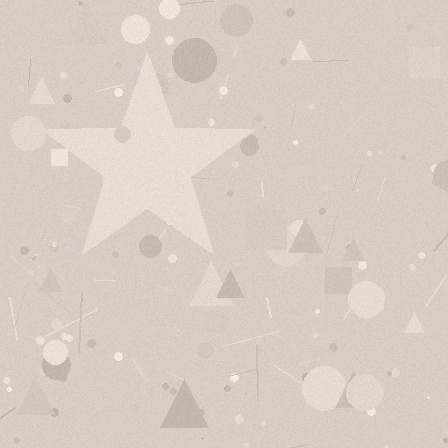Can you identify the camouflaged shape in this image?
The camouflaged shape is a star.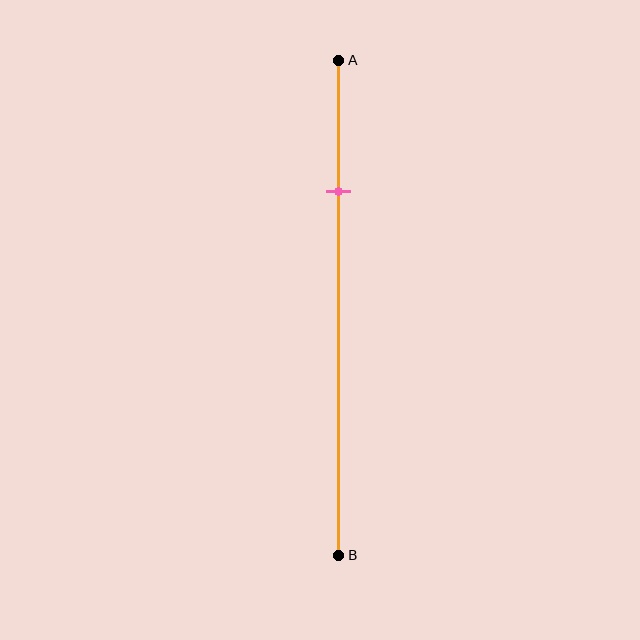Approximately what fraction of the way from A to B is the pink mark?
The pink mark is approximately 25% of the way from A to B.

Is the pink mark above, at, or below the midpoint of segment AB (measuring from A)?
The pink mark is above the midpoint of segment AB.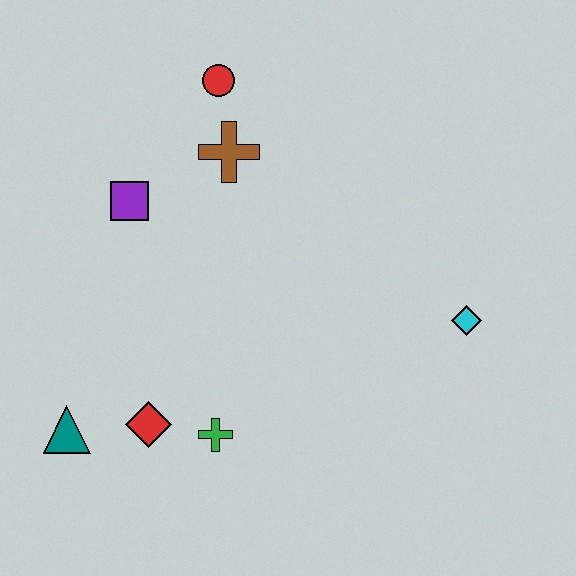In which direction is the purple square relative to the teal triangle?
The purple square is above the teal triangle.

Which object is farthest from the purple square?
The cyan diamond is farthest from the purple square.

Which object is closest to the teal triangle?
The red diamond is closest to the teal triangle.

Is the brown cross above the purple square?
Yes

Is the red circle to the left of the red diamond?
No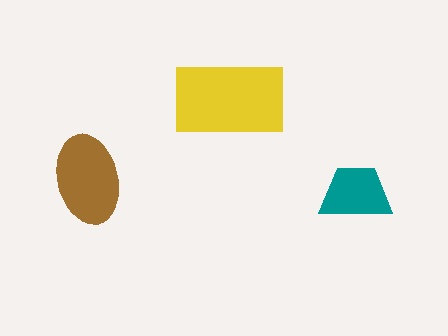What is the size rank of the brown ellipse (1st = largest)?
2nd.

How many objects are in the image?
There are 3 objects in the image.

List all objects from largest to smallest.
The yellow rectangle, the brown ellipse, the teal trapezoid.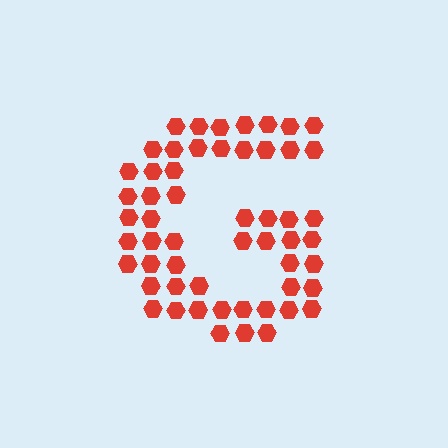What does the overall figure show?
The overall figure shows the letter G.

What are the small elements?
The small elements are hexagons.